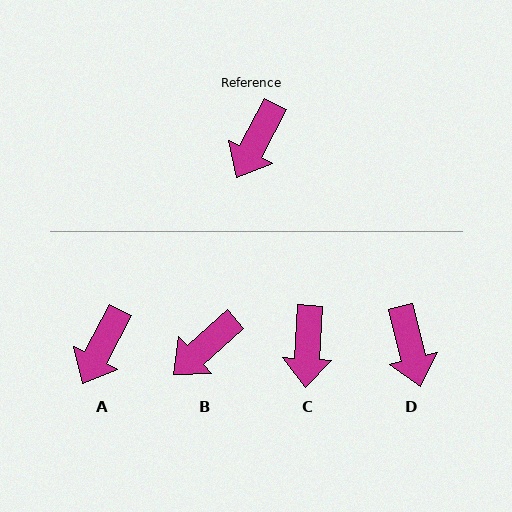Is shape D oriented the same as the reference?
No, it is off by about 41 degrees.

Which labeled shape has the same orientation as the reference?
A.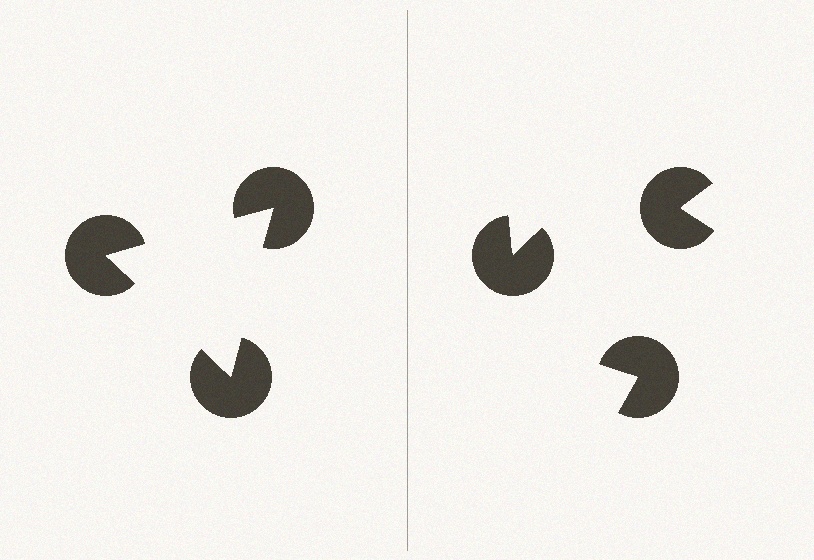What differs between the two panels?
The pac-man discs are positioned identically on both sides; only the wedge orientations differ. On the left they align to a triangle; on the right they are misaligned.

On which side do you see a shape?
An illusory triangle appears on the left side. On the right side the wedge cuts are rotated, so no coherent shape forms.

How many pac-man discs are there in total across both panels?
6 — 3 on each side.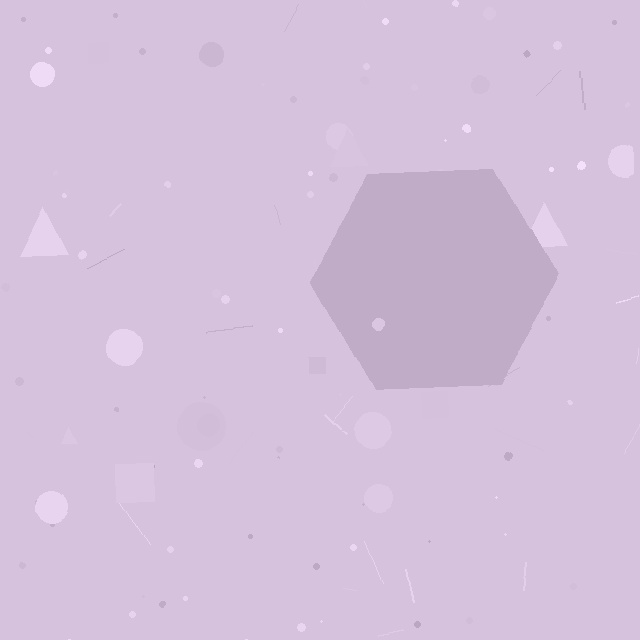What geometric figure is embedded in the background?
A hexagon is embedded in the background.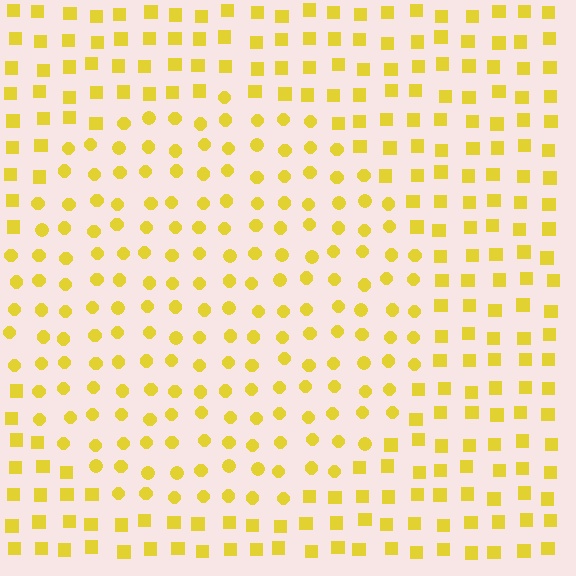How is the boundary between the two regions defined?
The boundary is defined by a change in element shape: circles inside vs. squares outside. All elements share the same color and spacing.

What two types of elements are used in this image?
The image uses circles inside the circle region and squares outside it.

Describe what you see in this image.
The image is filled with small yellow elements arranged in a uniform grid. A circle-shaped region contains circles, while the surrounding area contains squares. The boundary is defined purely by the change in element shape.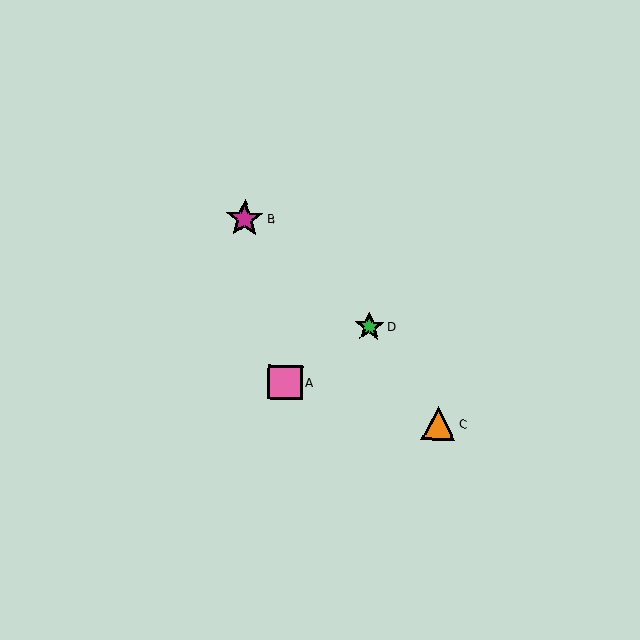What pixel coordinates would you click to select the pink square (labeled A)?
Click at (285, 382) to select the pink square A.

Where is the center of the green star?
The center of the green star is at (369, 327).